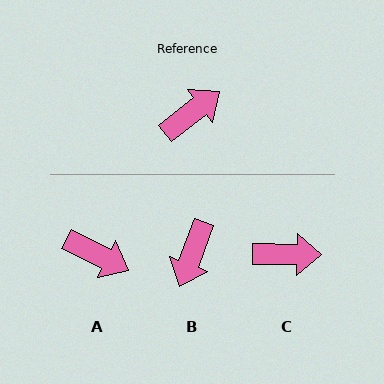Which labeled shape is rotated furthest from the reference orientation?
B, about 149 degrees away.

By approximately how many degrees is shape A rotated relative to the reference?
Approximately 65 degrees clockwise.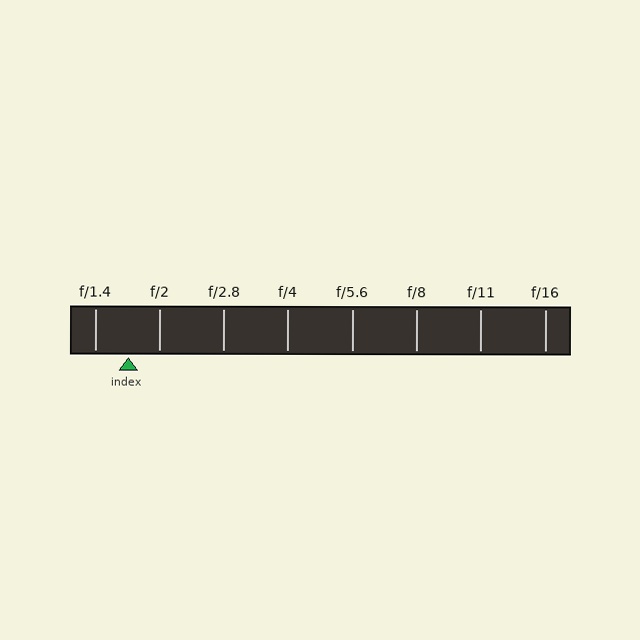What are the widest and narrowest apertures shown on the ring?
The widest aperture shown is f/1.4 and the narrowest is f/16.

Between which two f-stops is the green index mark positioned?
The index mark is between f/1.4 and f/2.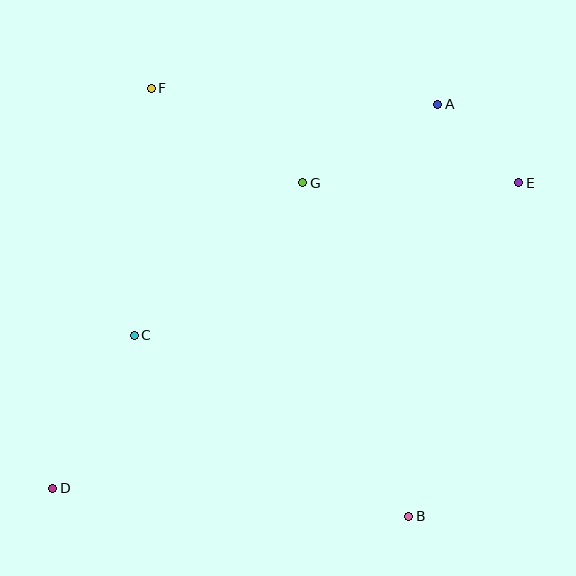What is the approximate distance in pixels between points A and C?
The distance between A and C is approximately 381 pixels.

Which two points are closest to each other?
Points A and E are closest to each other.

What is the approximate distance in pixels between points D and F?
The distance between D and F is approximately 412 pixels.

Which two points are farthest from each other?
Points D and E are farthest from each other.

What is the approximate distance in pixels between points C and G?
The distance between C and G is approximately 227 pixels.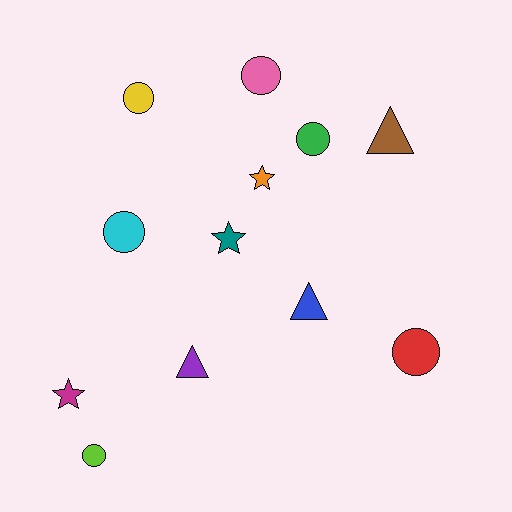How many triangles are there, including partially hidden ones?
There are 3 triangles.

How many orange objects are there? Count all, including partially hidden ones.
There is 1 orange object.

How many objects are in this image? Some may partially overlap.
There are 12 objects.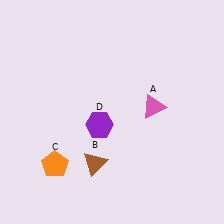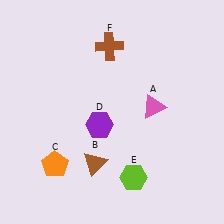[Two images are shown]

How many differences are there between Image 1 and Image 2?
There are 2 differences between the two images.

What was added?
A lime hexagon (E), a brown cross (F) were added in Image 2.